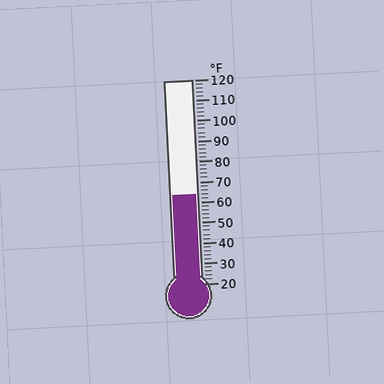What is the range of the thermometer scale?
The thermometer scale ranges from 20°F to 120°F.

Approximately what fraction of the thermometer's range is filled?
The thermometer is filled to approximately 45% of its range.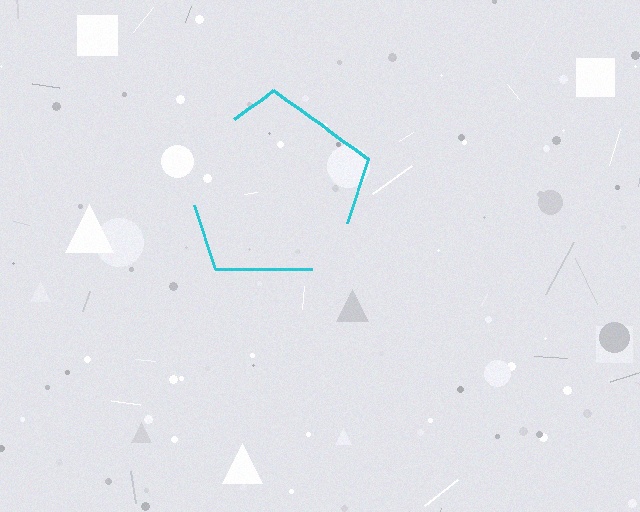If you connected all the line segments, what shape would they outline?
They would outline a pentagon.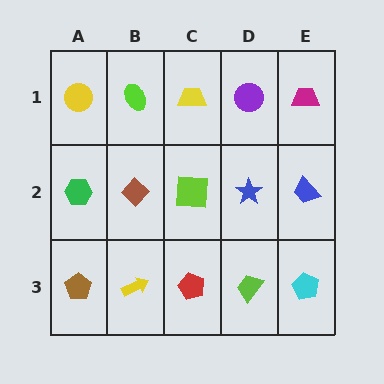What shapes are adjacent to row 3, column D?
A blue star (row 2, column D), a red pentagon (row 3, column C), a cyan pentagon (row 3, column E).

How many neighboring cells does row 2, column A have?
3.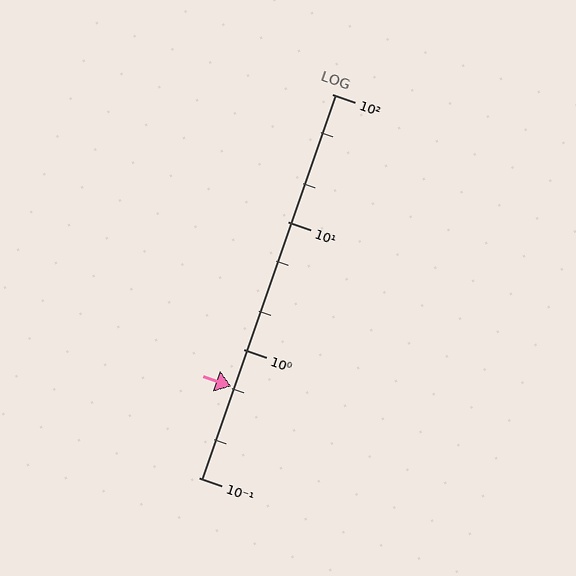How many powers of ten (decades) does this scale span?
The scale spans 3 decades, from 0.1 to 100.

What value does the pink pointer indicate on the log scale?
The pointer indicates approximately 0.52.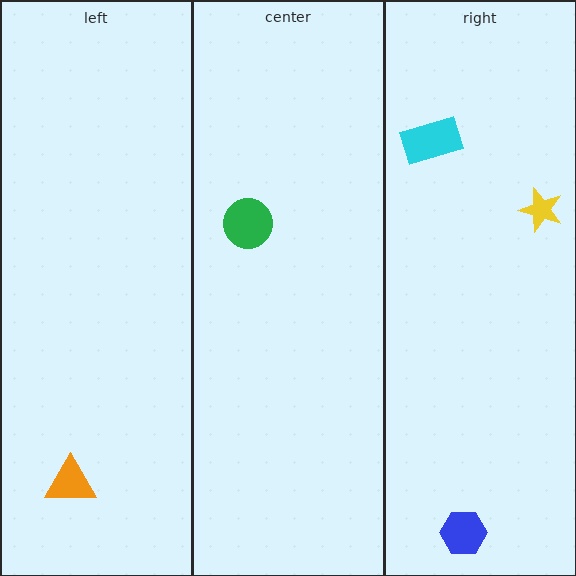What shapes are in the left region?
The orange triangle.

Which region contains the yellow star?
The right region.